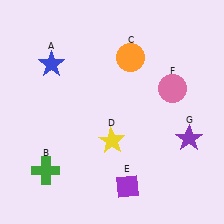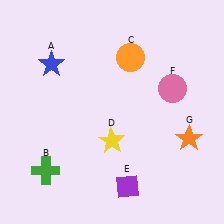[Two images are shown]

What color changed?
The star (G) changed from purple in Image 1 to orange in Image 2.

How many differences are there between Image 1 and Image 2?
There is 1 difference between the two images.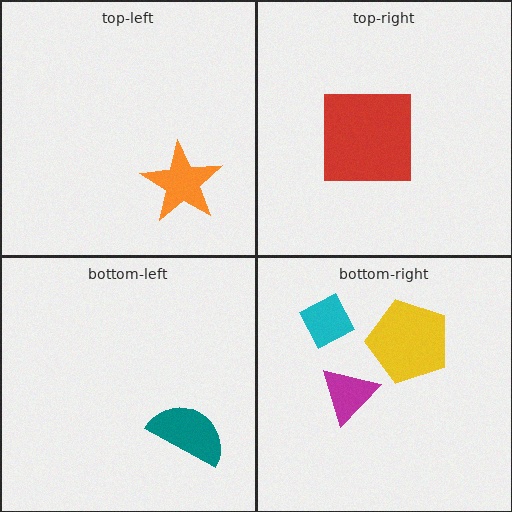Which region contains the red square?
The top-right region.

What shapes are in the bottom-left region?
The teal semicircle.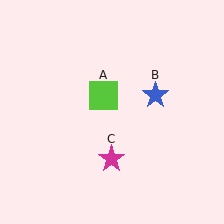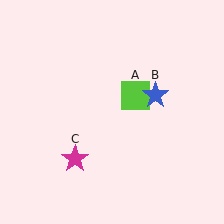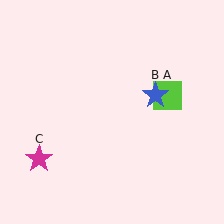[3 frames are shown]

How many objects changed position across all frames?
2 objects changed position: lime square (object A), magenta star (object C).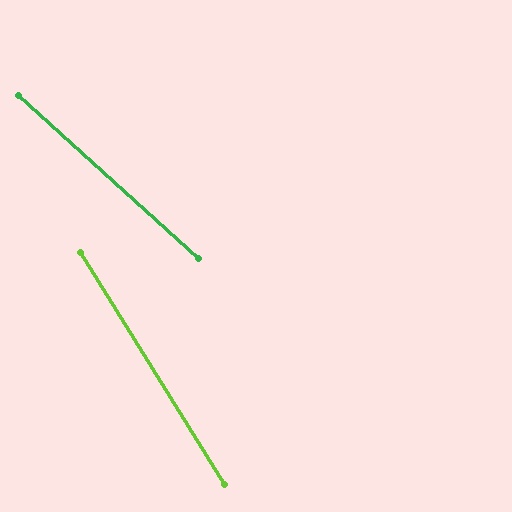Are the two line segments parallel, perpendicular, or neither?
Neither parallel nor perpendicular — they differ by about 16°.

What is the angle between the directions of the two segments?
Approximately 16 degrees.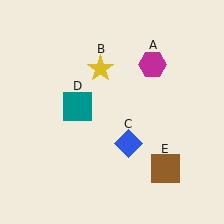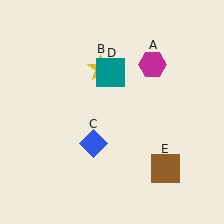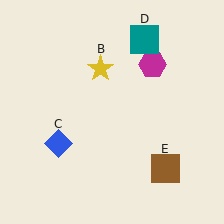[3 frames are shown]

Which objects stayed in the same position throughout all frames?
Magenta hexagon (object A) and yellow star (object B) and brown square (object E) remained stationary.